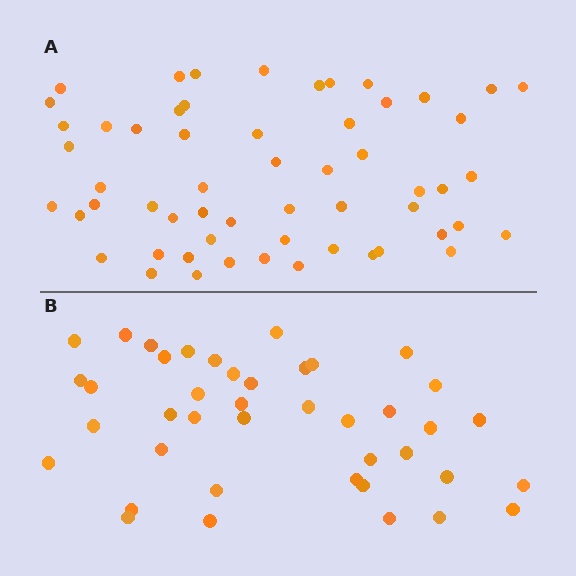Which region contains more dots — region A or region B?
Region A (the top region) has more dots.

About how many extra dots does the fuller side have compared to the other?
Region A has approximately 15 more dots than region B.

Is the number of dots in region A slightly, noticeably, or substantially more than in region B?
Region A has noticeably more, but not dramatically so. The ratio is roughly 1.4 to 1.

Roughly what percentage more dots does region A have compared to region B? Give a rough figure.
About 40% more.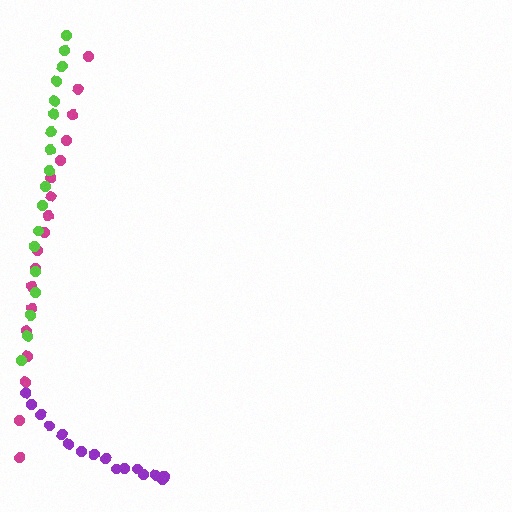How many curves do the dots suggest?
There are 3 distinct paths.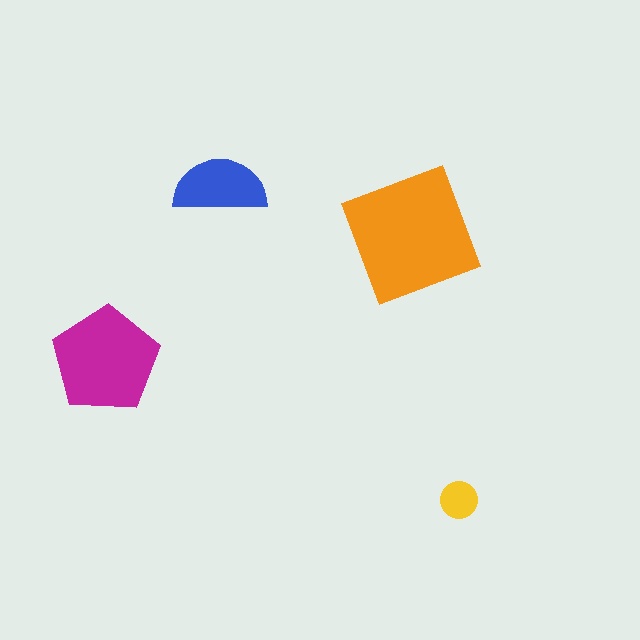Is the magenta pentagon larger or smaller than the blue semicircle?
Larger.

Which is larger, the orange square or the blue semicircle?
The orange square.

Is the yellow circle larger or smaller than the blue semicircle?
Smaller.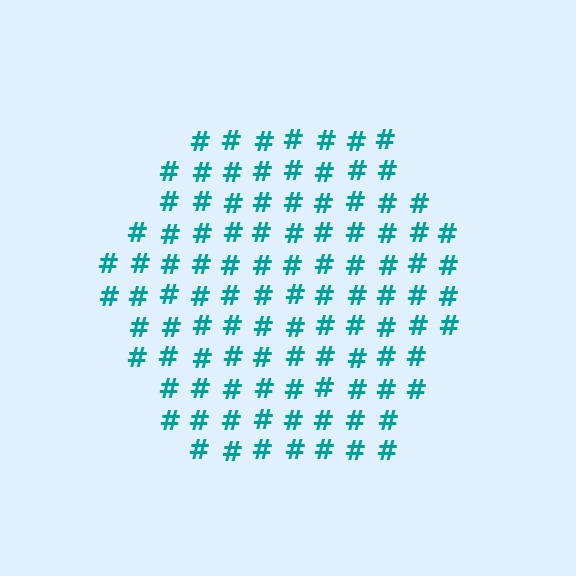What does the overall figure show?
The overall figure shows a hexagon.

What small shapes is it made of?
It is made of small hash symbols.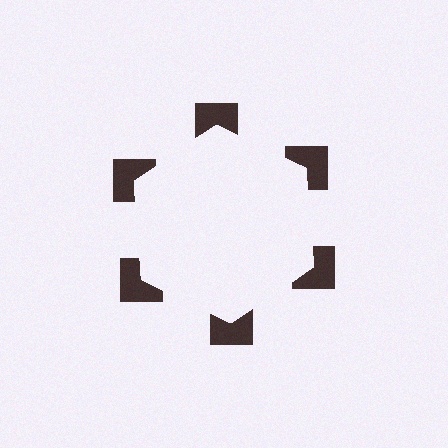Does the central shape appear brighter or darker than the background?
It typically appears slightly brighter than the background, even though no actual brightness change is drawn.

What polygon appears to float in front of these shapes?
An illusory hexagon — its edges are inferred from the aligned wedge cuts in the notched squares, not physically drawn.